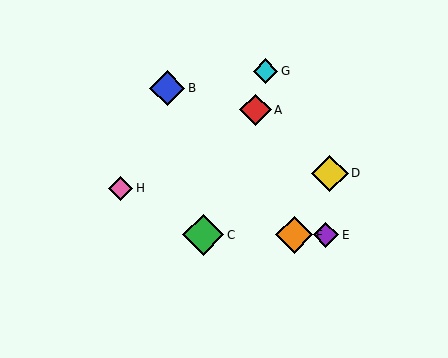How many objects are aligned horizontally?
3 objects (C, E, F) are aligned horizontally.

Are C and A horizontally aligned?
No, C is at y≈235 and A is at y≈110.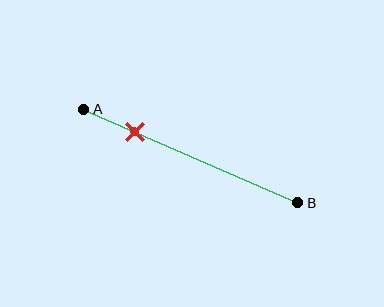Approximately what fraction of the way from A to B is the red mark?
The red mark is approximately 25% of the way from A to B.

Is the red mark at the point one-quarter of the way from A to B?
Yes, the mark is approximately at the one-quarter point.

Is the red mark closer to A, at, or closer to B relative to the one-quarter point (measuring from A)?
The red mark is approximately at the one-quarter point of segment AB.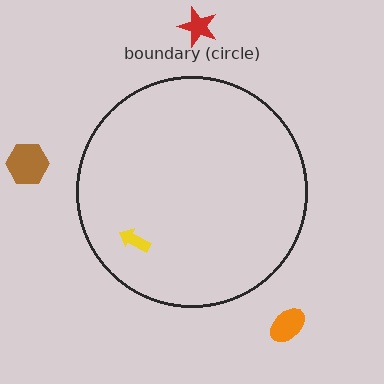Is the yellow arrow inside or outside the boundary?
Inside.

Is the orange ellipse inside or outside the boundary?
Outside.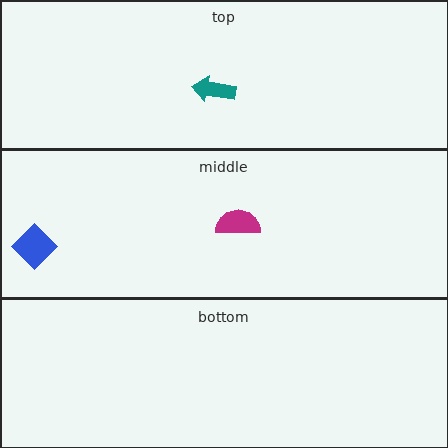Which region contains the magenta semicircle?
The middle region.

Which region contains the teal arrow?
The top region.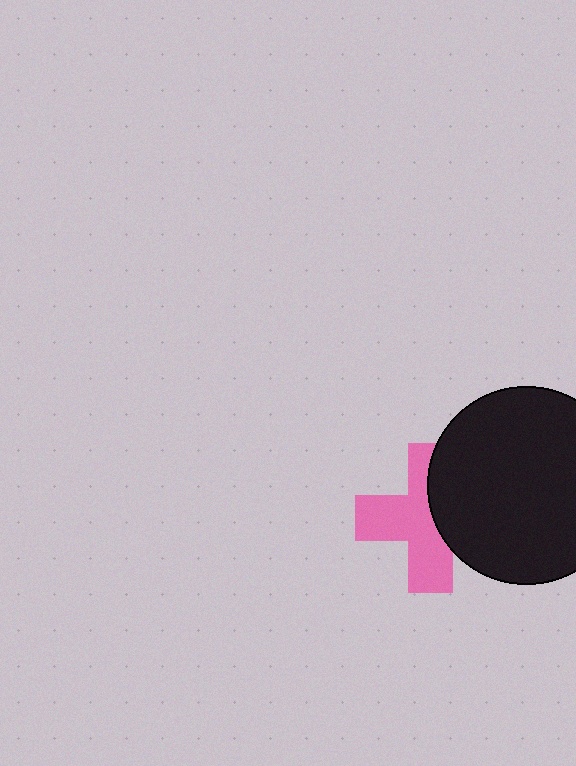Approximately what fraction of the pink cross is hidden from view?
Roughly 39% of the pink cross is hidden behind the black circle.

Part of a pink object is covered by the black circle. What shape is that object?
It is a cross.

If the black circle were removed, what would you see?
You would see the complete pink cross.